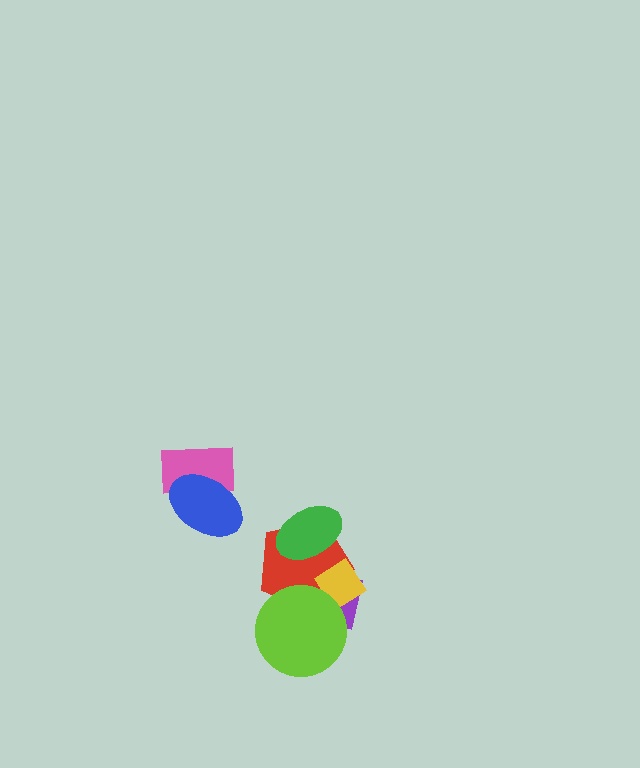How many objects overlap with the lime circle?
3 objects overlap with the lime circle.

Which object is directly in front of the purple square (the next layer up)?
The red pentagon is directly in front of the purple square.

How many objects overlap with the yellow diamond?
3 objects overlap with the yellow diamond.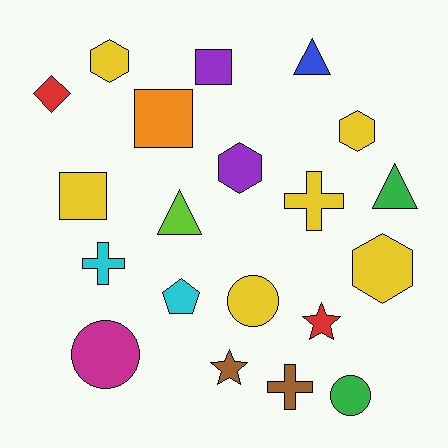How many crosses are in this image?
There are 3 crosses.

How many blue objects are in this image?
There is 1 blue object.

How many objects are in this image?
There are 20 objects.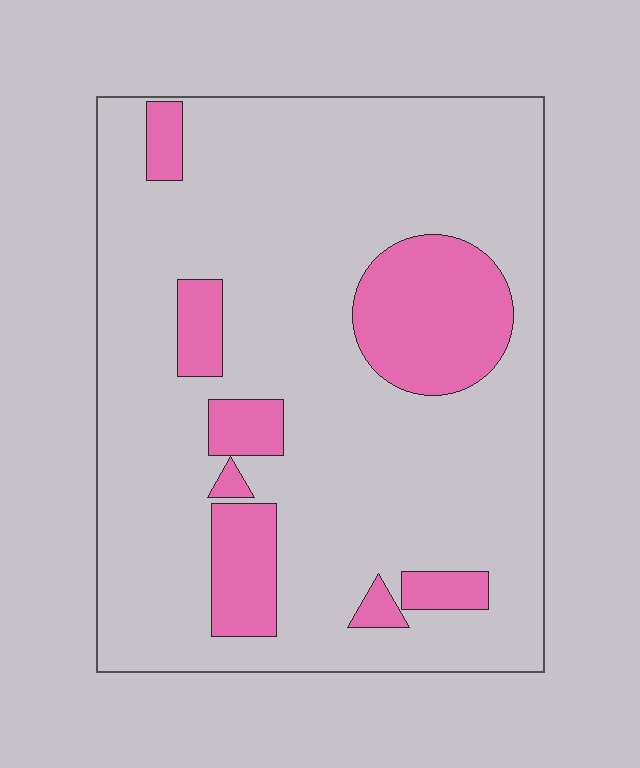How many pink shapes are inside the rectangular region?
8.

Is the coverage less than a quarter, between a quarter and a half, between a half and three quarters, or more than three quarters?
Less than a quarter.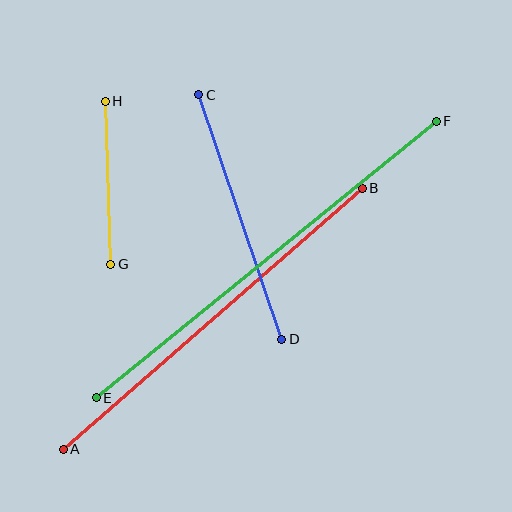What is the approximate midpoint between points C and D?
The midpoint is at approximately (240, 217) pixels.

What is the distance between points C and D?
The distance is approximately 258 pixels.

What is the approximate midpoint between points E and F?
The midpoint is at approximately (266, 260) pixels.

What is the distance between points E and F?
The distance is approximately 438 pixels.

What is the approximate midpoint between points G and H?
The midpoint is at approximately (108, 183) pixels.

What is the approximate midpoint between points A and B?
The midpoint is at approximately (213, 319) pixels.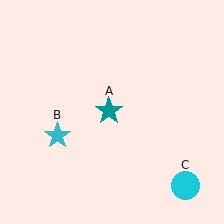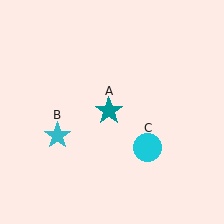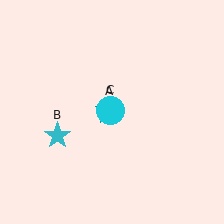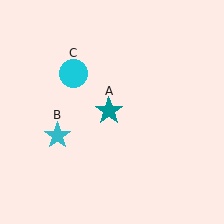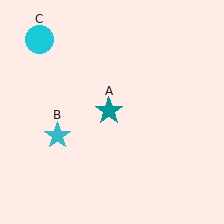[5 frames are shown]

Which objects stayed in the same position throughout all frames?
Teal star (object A) and cyan star (object B) remained stationary.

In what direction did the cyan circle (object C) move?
The cyan circle (object C) moved up and to the left.